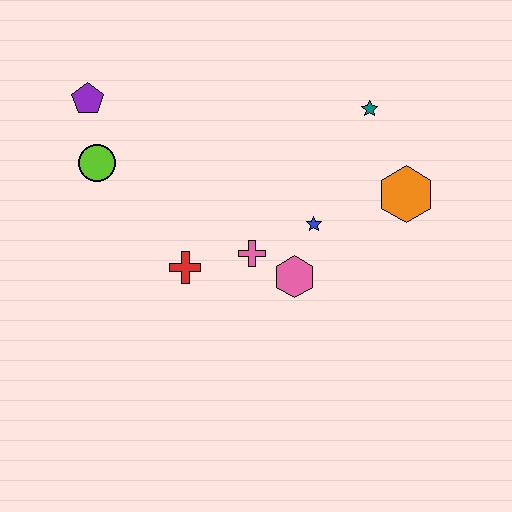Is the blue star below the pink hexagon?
No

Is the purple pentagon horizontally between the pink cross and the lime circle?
No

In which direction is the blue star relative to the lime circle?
The blue star is to the right of the lime circle.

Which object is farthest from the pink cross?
The purple pentagon is farthest from the pink cross.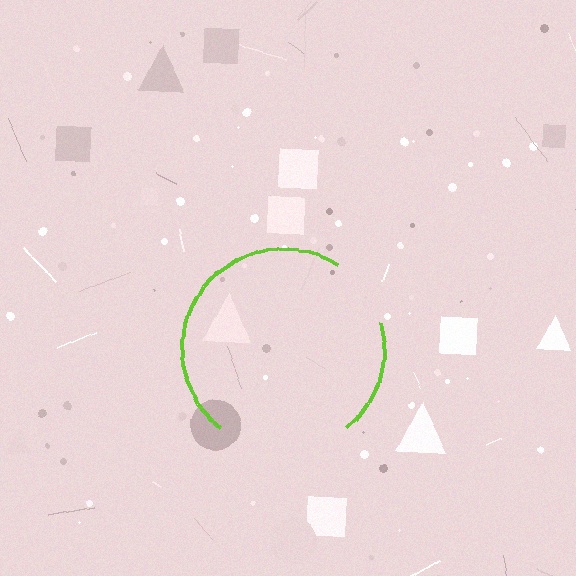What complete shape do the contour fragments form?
The contour fragments form a circle.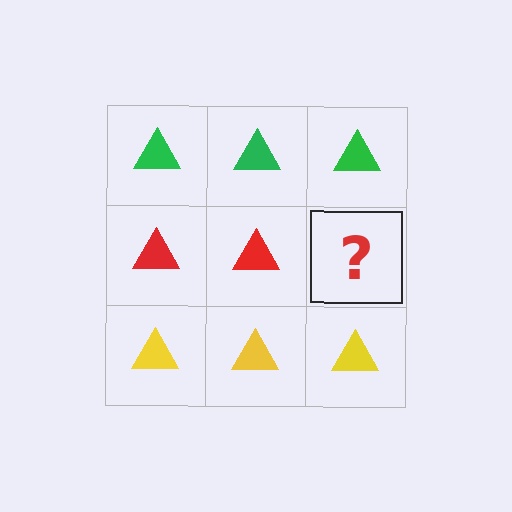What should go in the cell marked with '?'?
The missing cell should contain a red triangle.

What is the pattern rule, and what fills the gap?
The rule is that each row has a consistent color. The gap should be filled with a red triangle.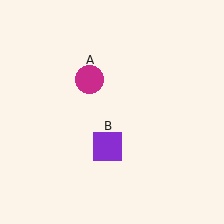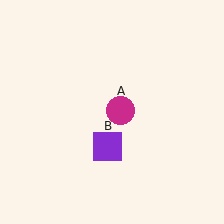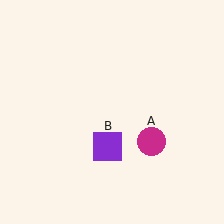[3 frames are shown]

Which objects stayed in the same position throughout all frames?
Purple square (object B) remained stationary.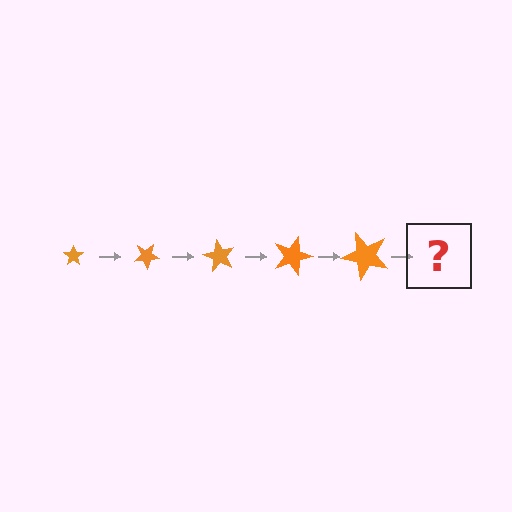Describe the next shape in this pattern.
It should be a star, larger than the previous one and rotated 150 degrees from the start.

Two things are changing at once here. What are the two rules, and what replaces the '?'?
The two rules are that the star grows larger each step and it rotates 30 degrees each step. The '?' should be a star, larger than the previous one and rotated 150 degrees from the start.